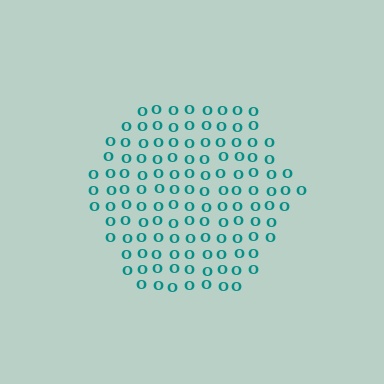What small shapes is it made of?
It is made of small letter O's.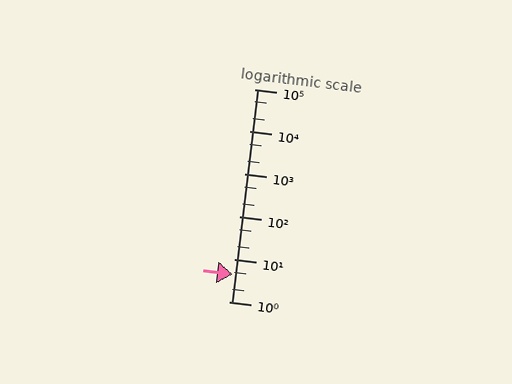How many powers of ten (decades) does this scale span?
The scale spans 5 decades, from 1 to 100000.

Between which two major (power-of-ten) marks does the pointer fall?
The pointer is between 1 and 10.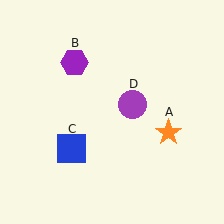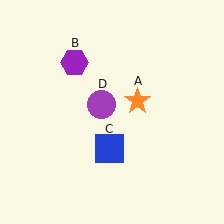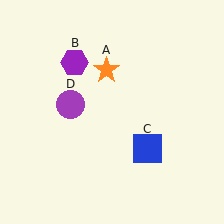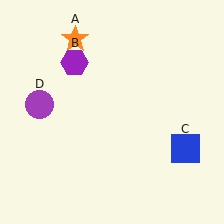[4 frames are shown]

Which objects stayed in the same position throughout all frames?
Purple hexagon (object B) remained stationary.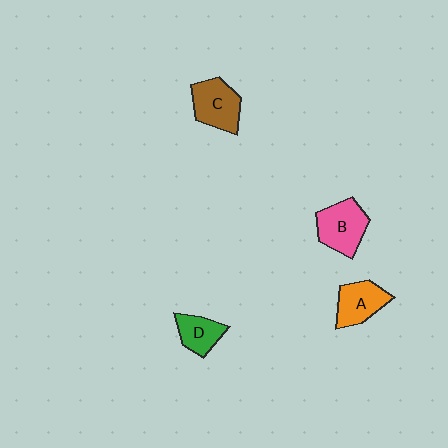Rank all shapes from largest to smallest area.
From largest to smallest: B (pink), C (brown), A (orange), D (green).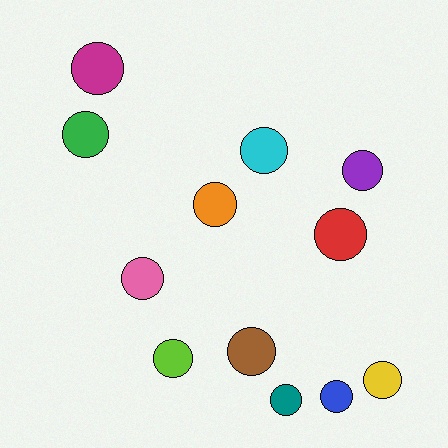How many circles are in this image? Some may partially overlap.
There are 12 circles.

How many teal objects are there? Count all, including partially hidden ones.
There is 1 teal object.